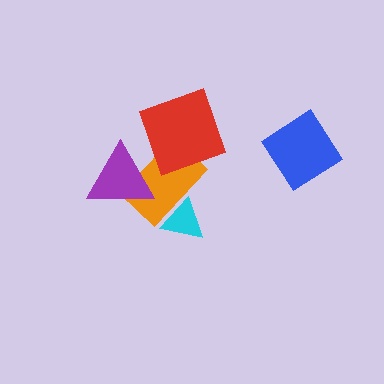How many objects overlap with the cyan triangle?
1 object overlaps with the cyan triangle.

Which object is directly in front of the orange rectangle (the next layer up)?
The purple triangle is directly in front of the orange rectangle.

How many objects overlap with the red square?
1 object overlaps with the red square.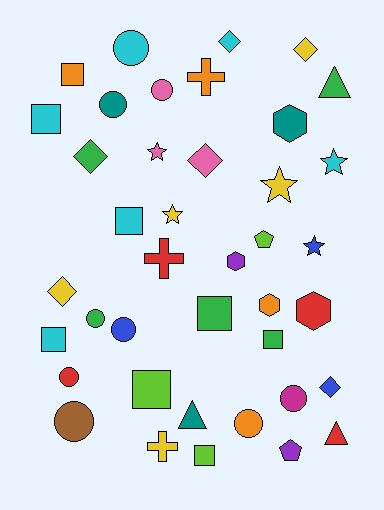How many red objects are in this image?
There are 4 red objects.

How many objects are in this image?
There are 40 objects.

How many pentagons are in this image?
There are 2 pentagons.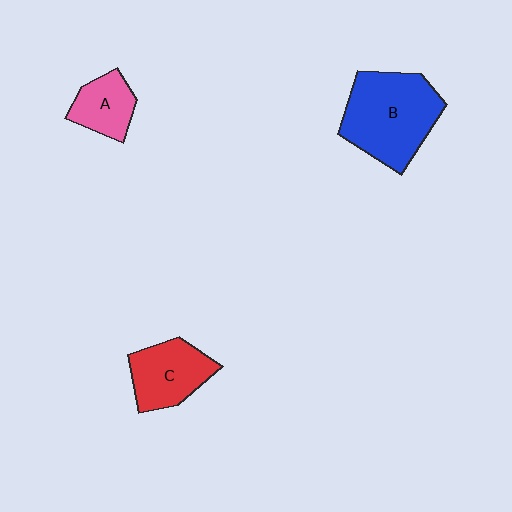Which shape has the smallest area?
Shape A (pink).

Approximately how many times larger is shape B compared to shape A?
Approximately 2.3 times.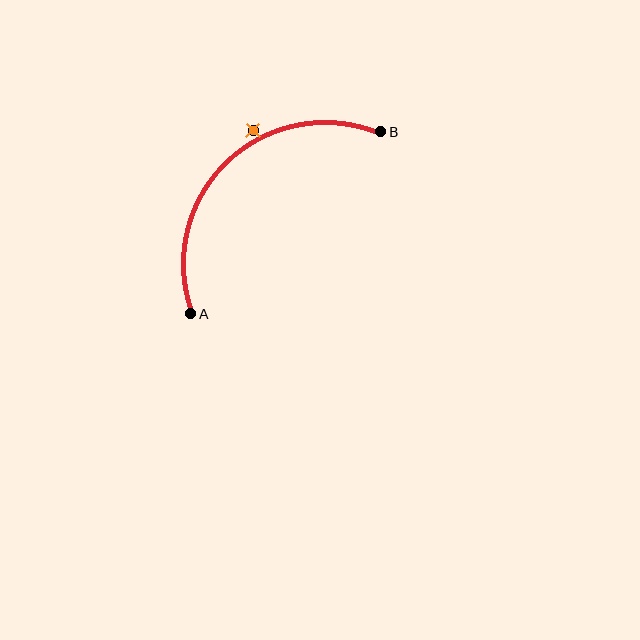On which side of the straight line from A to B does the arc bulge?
The arc bulges above and to the left of the straight line connecting A and B.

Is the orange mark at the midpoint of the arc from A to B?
No — the orange mark does not lie on the arc at all. It sits slightly outside the curve.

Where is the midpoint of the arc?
The arc midpoint is the point on the curve farthest from the straight line joining A and B. It sits above and to the left of that line.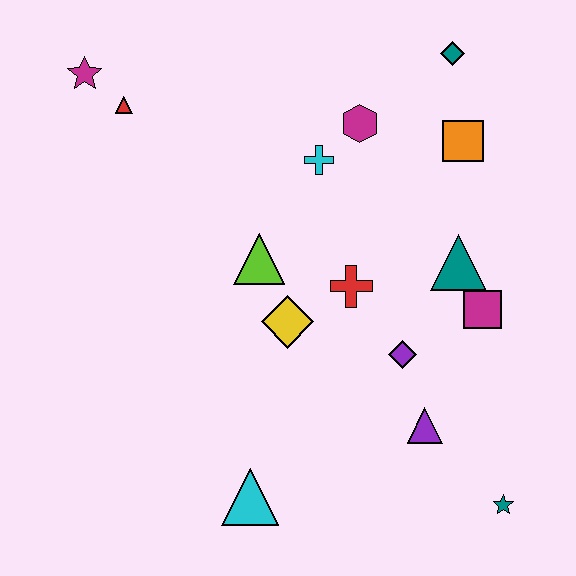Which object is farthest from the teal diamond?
The cyan triangle is farthest from the teal diamond.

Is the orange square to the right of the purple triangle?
Yes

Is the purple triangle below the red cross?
Yes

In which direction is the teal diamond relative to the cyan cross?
The teal diamond is to the right of the cyan cross.